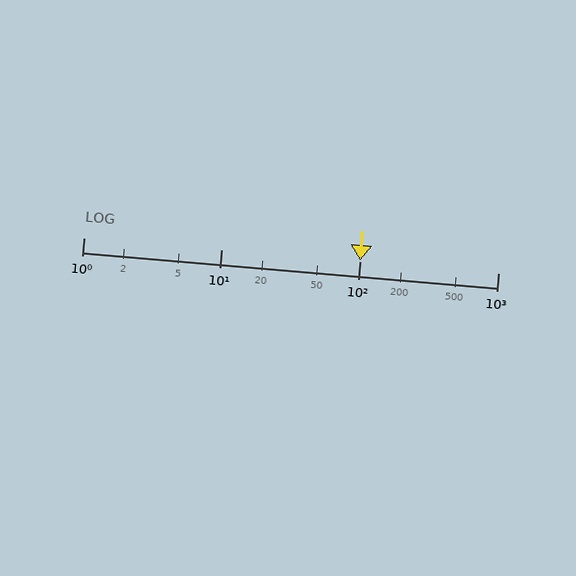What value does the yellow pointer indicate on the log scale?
The pointer indicates approximately 100.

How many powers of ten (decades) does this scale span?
The scale spans 3 decades, from 1 to 1000.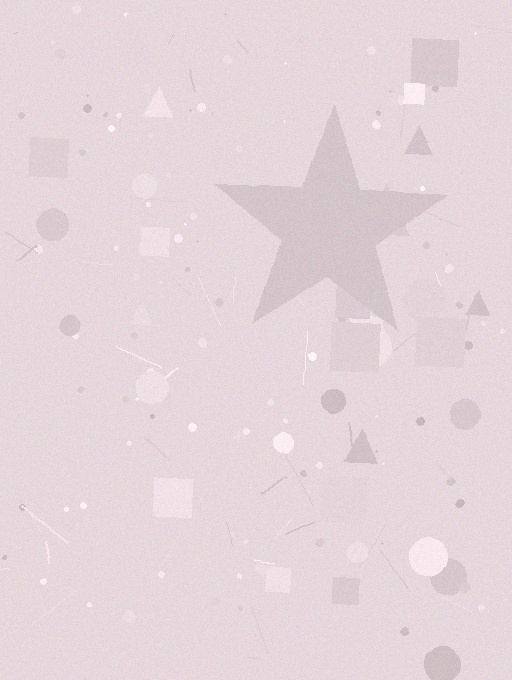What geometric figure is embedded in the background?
A star is embedded in the background.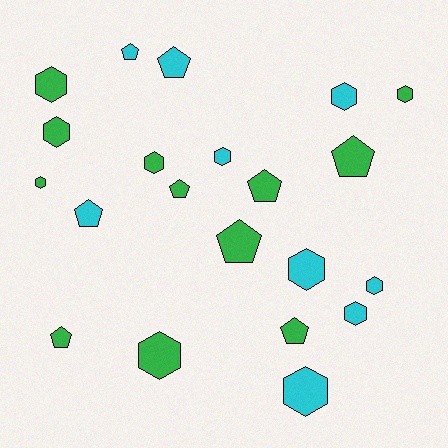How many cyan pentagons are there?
There are 3 cyan pentagons.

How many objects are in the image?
There are 21 objects.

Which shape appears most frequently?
Hexagon, with 12 objects.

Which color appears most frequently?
Green, with 12 objects.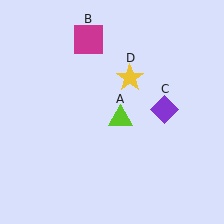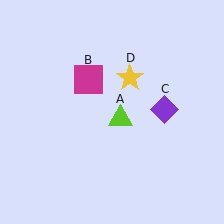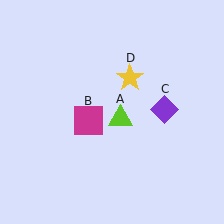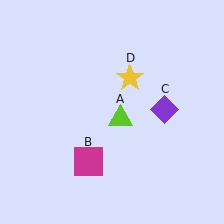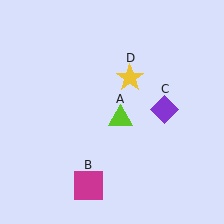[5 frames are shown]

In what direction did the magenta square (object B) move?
The magenta square (object B) moved down.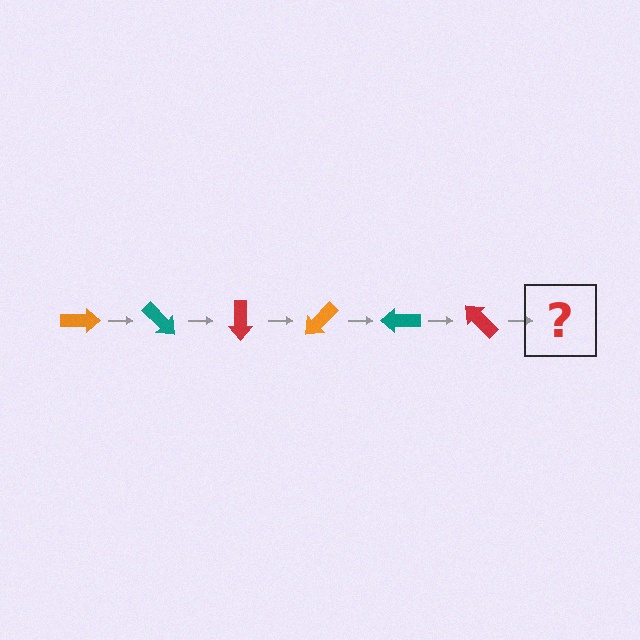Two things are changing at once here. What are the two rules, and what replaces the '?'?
The two rules are that it rotates 45 degrees each step and the color cycles through orange, teal, and red. The '?' should be an orange arrow, rotated 270 degrees from the start.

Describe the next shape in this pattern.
It should be an orange arrow, rotated 270 degrees from the start.